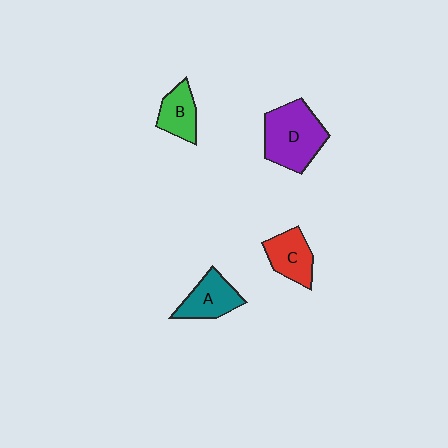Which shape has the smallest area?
Shape B (green).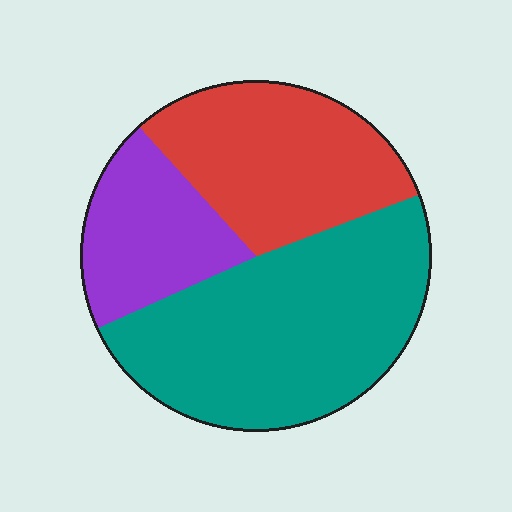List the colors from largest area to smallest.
From largest to smallest: teal, red, purple.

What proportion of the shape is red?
Red takes up about one third (1/3) of the shape.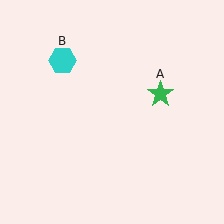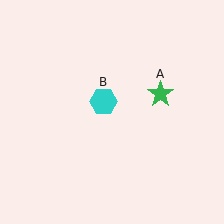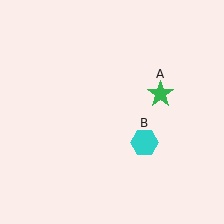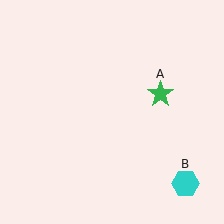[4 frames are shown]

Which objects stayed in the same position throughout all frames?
Green star (object A) remained stationary.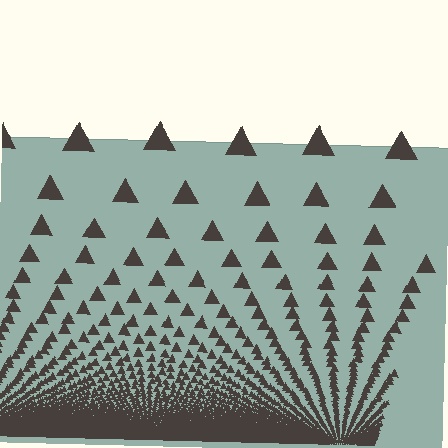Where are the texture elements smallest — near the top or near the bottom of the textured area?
Near the bottom.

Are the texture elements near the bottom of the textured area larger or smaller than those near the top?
Smaller. The gradient is inverted — elements near the bottom are smaller and denser.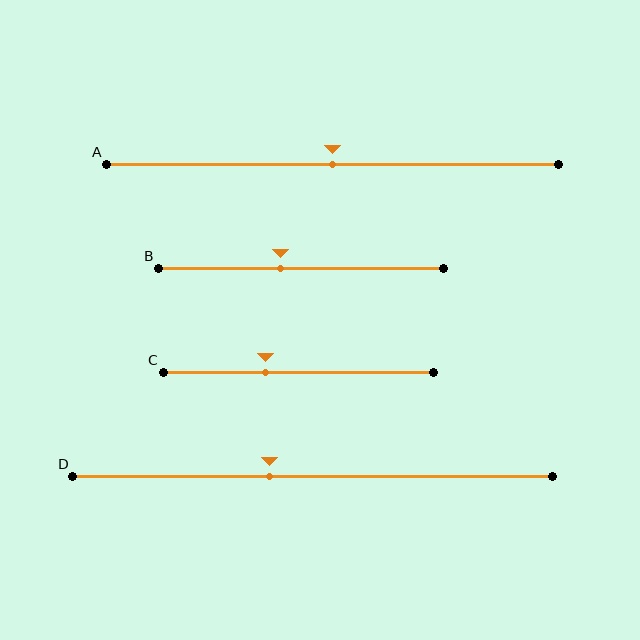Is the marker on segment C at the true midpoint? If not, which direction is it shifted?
No, the marker on segment C is shifted to the left by about 12% of the segment length.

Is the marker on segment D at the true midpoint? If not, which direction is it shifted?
No, the marker on segment D is shifted to the left by about 9% of the segment length.